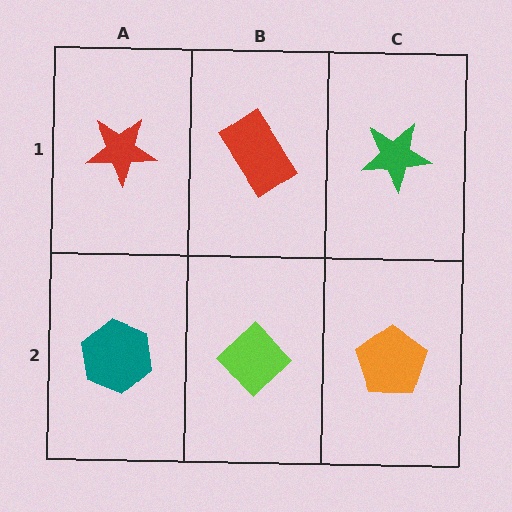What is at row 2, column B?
A lime diamond.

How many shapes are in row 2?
3 shapes.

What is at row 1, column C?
A green star.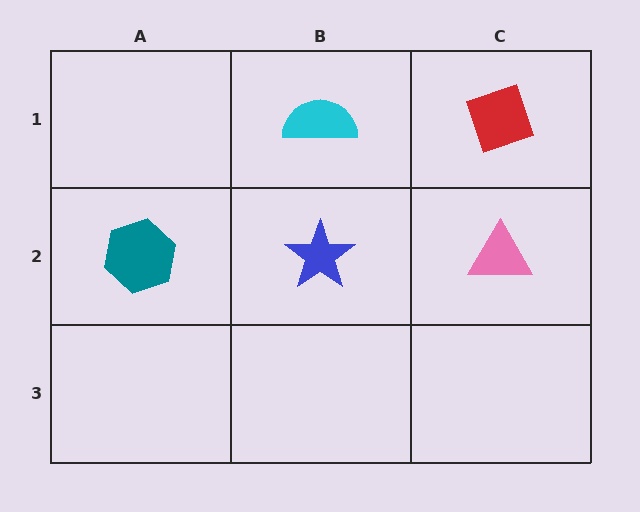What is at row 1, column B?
A cyan semicircle.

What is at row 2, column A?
A teal hexagon.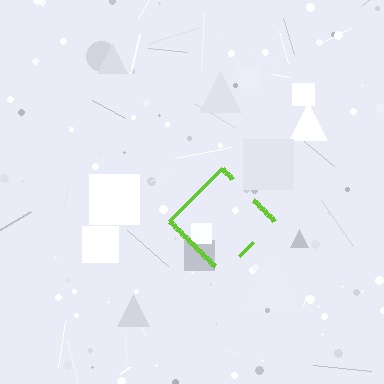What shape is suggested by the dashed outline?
The dashed outline suggests a diamond.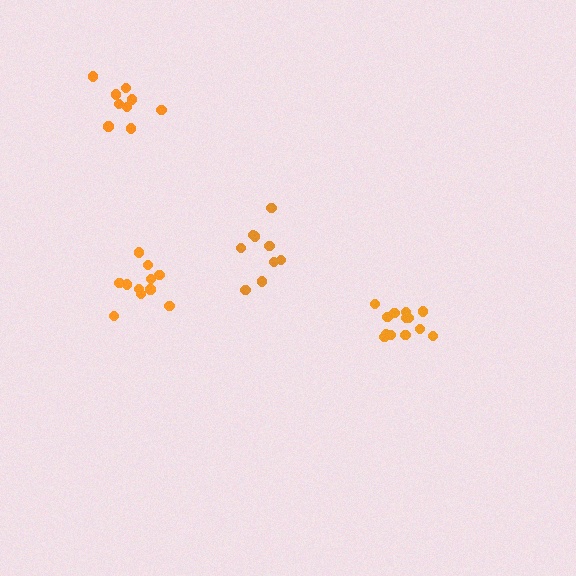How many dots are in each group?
Group 1: 9 dots, Group 2: 9 dots, Group 3: 14 dots, Group 4: 11 dots (43 total).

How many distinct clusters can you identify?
There are 4 distinct clusters.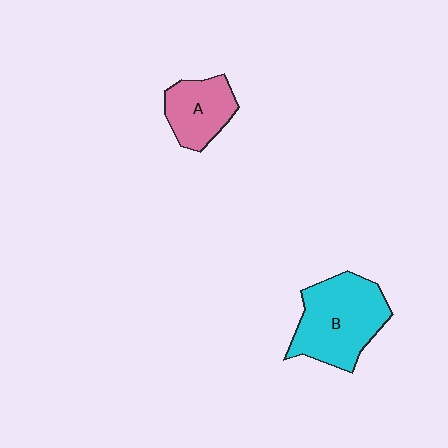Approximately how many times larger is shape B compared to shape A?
Approximately 1.7 times.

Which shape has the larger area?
Shape B (cyan).